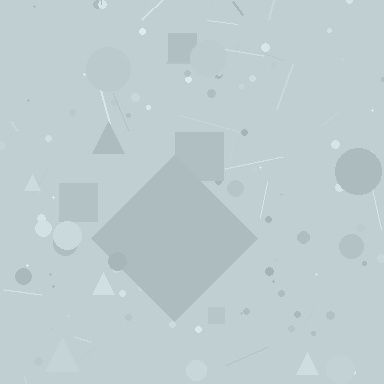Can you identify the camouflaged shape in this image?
The camouflaged shape is a diamond.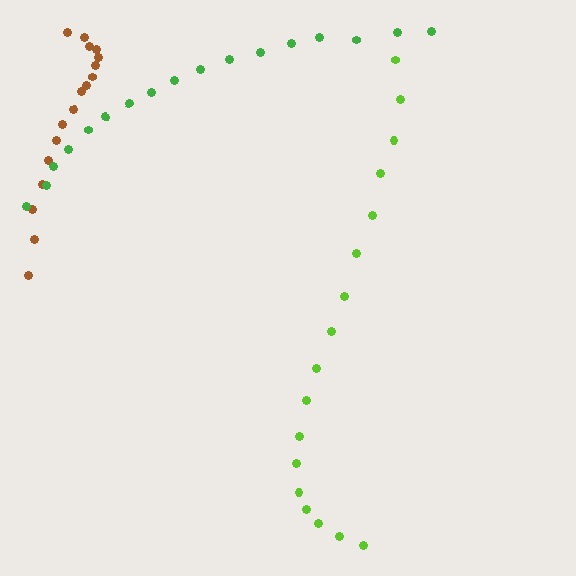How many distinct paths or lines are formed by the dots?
There are 3 distinct paths.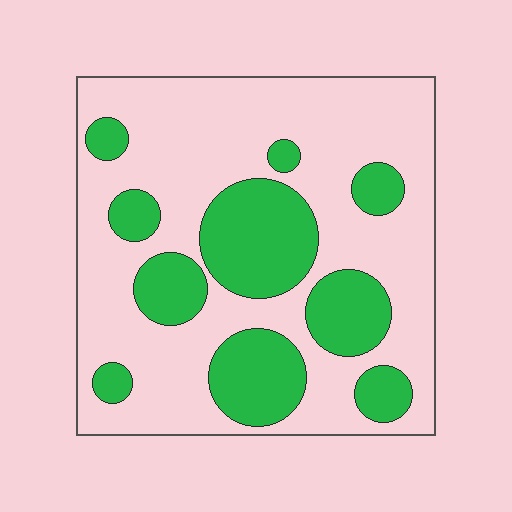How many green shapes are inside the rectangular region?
10.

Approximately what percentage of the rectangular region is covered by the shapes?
Approximately 30%.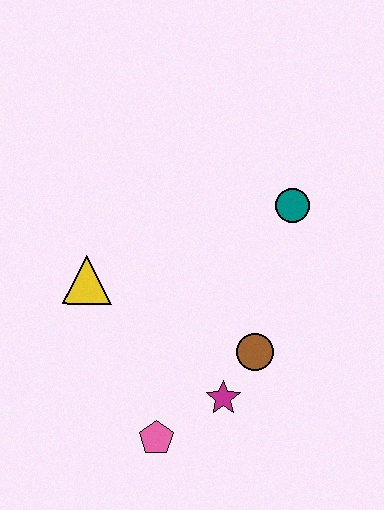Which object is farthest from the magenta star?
The teal circle is farthest from the magenta star.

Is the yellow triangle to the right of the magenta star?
No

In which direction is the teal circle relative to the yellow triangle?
The teal circle is to the right of the yellow triangle.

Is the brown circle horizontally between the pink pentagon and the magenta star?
No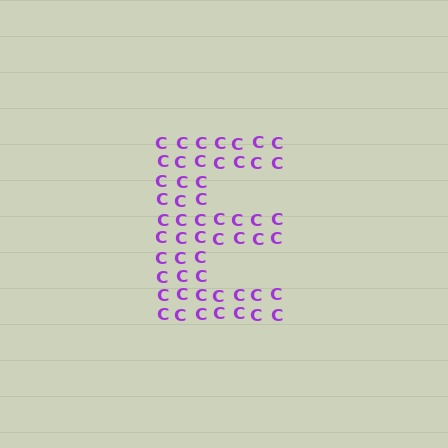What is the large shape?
The large shape is the letter E.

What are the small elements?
The small elements are letter C's.